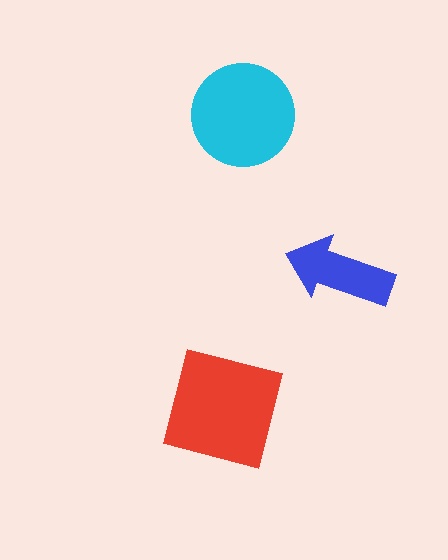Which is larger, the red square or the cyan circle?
The red square.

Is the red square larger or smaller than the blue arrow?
Larger.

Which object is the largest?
The red square.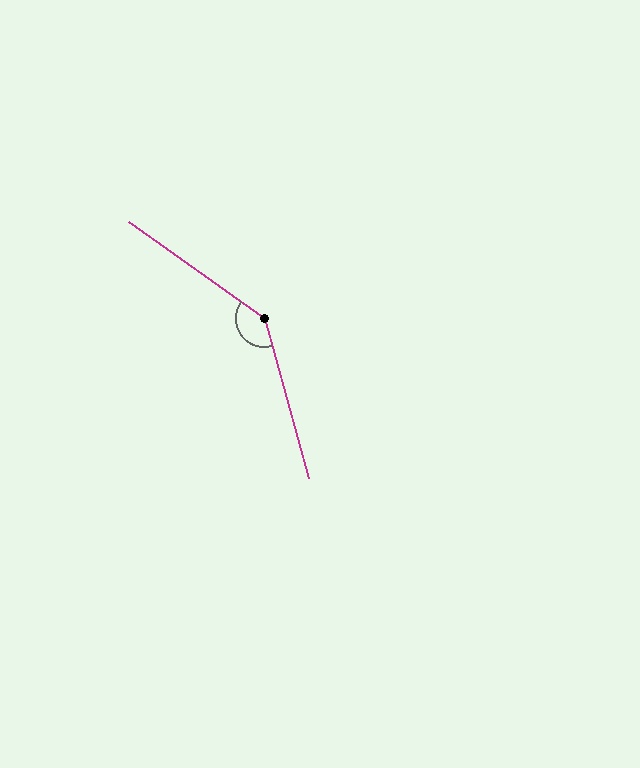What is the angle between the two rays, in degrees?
Approximately 141 degrees.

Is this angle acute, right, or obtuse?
It is obtuse.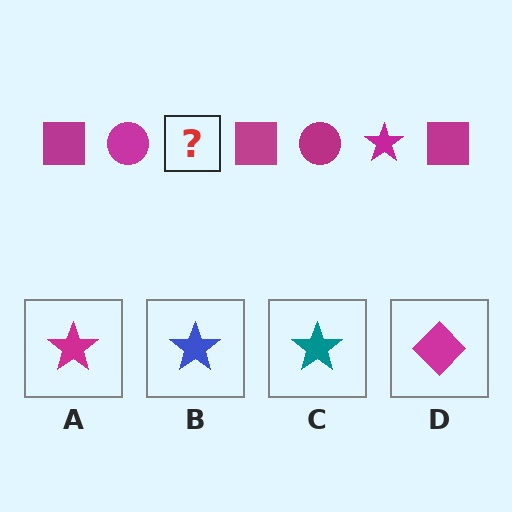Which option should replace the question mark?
Option A.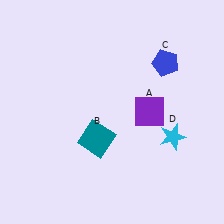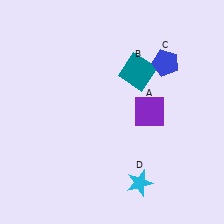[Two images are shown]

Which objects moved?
The objects that moved are: the teal square (B), the cyan star (D).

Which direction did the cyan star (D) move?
The cyan star (D) moved down.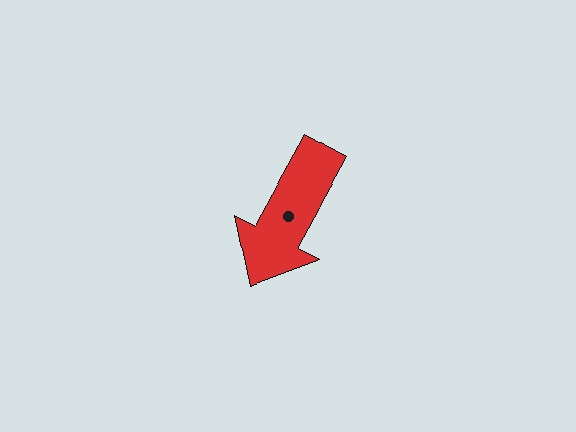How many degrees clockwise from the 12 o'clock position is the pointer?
Approximately 209 degrees.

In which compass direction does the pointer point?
Southwest.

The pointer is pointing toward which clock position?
Roughly 7 o'clock.